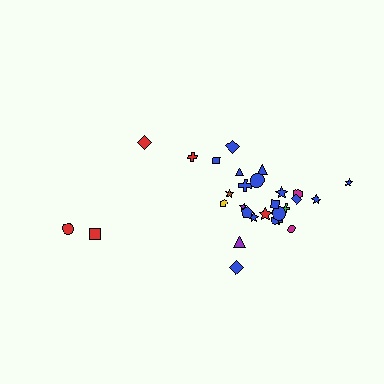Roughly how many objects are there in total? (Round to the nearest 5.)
Roughly 30 objects in total.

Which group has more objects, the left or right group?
The right group.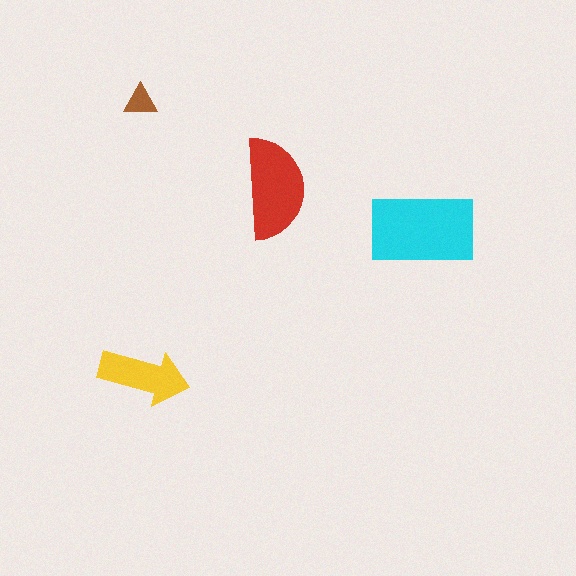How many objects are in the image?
There are 4 objects in the image.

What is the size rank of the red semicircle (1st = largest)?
2nd.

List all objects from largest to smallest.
The cyan rectangle, the red semicircle, the yellow arrow, the brown triangle.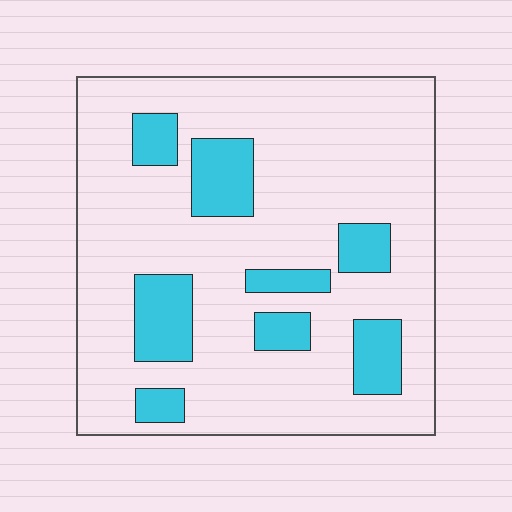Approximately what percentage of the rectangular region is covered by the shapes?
Approximately 20%.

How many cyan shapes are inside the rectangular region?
8.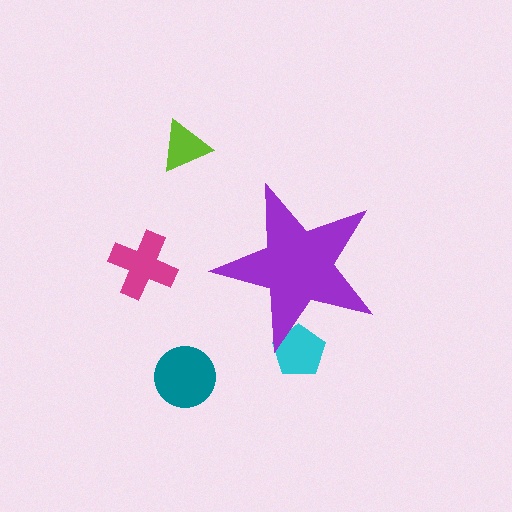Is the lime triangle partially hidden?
No, the lime triangle is fully visible.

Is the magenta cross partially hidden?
No, the magenta cross is fully visible.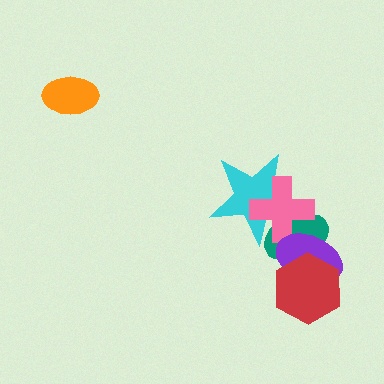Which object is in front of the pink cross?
The purple ellipse is in front of the pink cross.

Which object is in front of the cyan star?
The pink cross is in front of the cyan star.